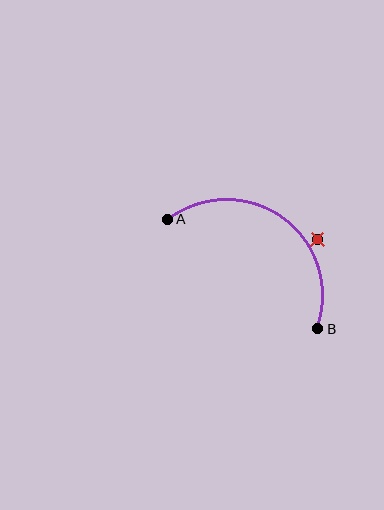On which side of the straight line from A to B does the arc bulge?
The arc bulges above and to the right of the straight line connecting A and B.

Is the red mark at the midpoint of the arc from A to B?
No — the red mark does not lie on the arc at all. It sits slightly outside the curve.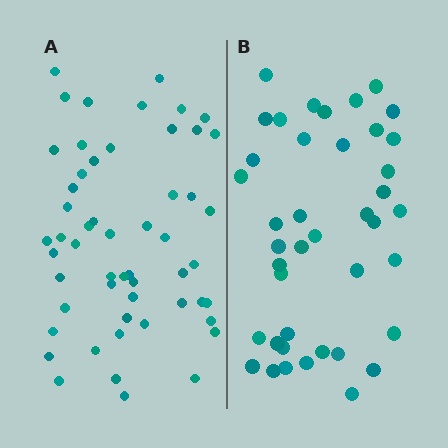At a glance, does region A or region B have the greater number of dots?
Region A (the left region) has more dots.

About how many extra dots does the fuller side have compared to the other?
Region A has approximately 15 more dots than region B.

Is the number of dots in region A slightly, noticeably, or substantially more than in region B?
Region A has noticeably more, but not dramatically so. The ratio is roughly 1.3 to 1.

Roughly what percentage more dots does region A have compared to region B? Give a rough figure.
About 30% more.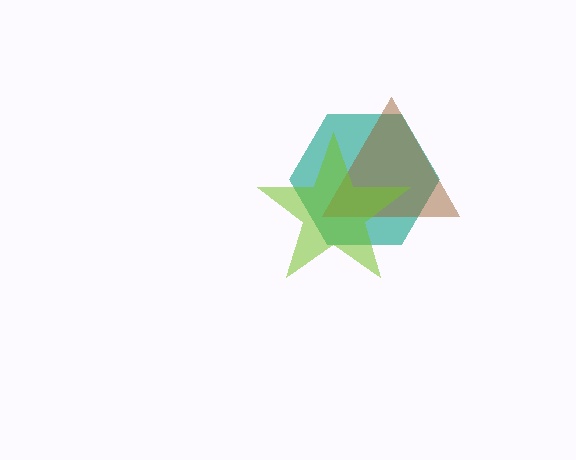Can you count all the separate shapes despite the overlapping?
Yes, there are 3 separate shapes.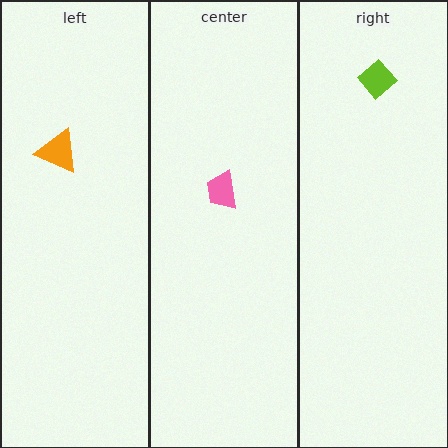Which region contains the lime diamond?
The right region.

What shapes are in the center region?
The pink trapezoid.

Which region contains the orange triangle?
The left region.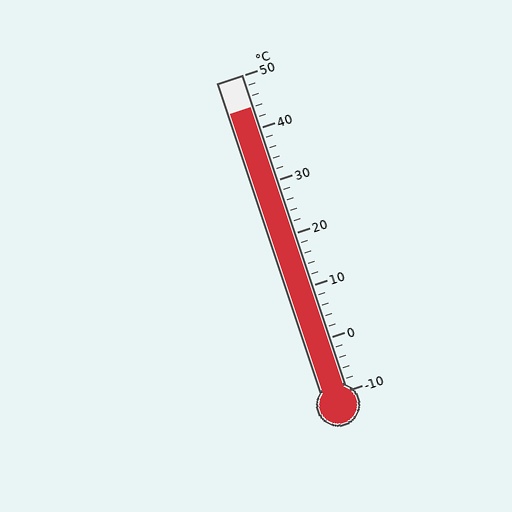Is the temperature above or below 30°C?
The temperature is above 30°C.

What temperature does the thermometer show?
The thermometer shows approximately 44°C.